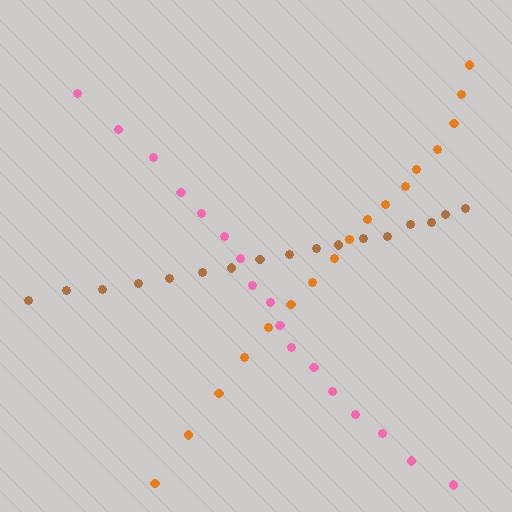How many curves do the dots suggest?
There are 3 distinct paths.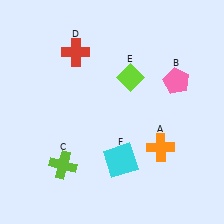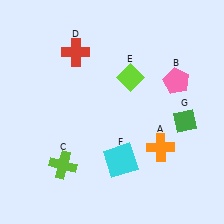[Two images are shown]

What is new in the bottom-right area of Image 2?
A green diamond (G) was added in the bottom-right area of Image 2.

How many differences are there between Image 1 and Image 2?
There is 1 difference between the two images.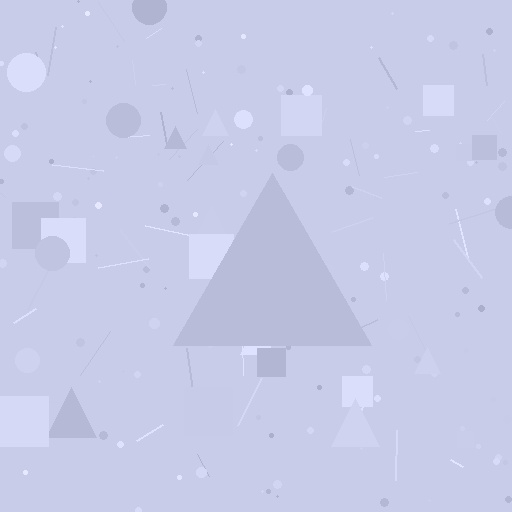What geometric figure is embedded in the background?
A triangle is embedded in the background.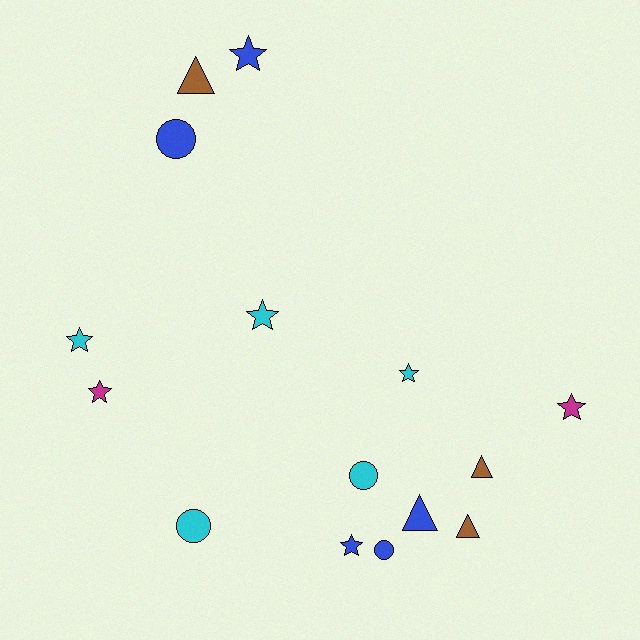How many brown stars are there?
There are no brown stars.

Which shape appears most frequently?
Star, with 7 objects.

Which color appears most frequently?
Cyan, with 5 objects.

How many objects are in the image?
There are 15 objects.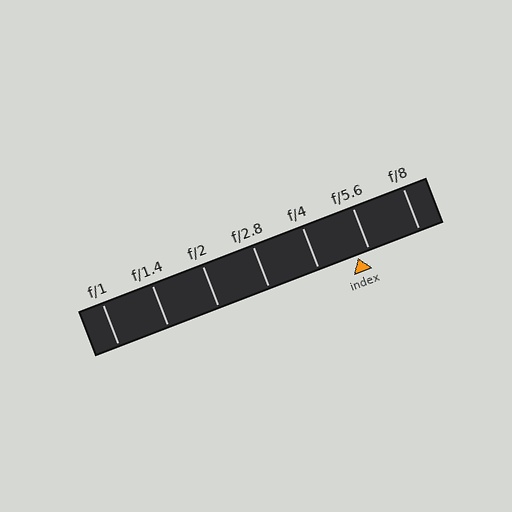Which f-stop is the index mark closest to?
The index mark is closest to f/5.6.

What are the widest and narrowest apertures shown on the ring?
The widest aperture shown is f/1 and the narrowest is f/8.